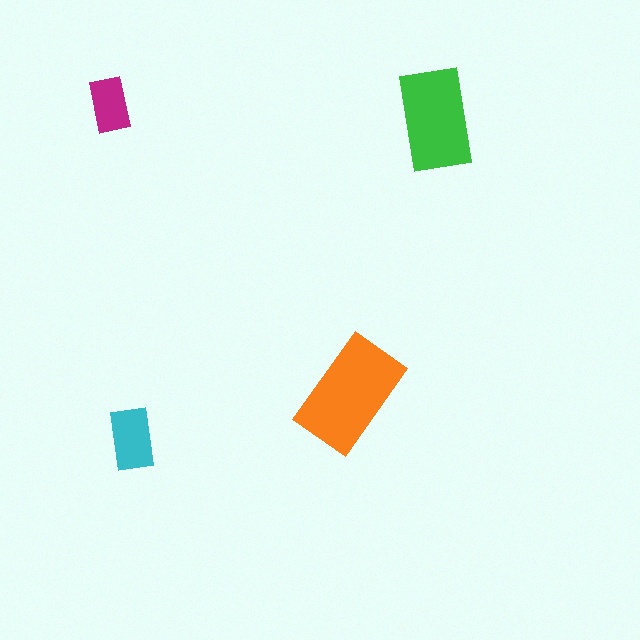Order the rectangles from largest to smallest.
the orange one, the green one, the cyan one, the magenta one.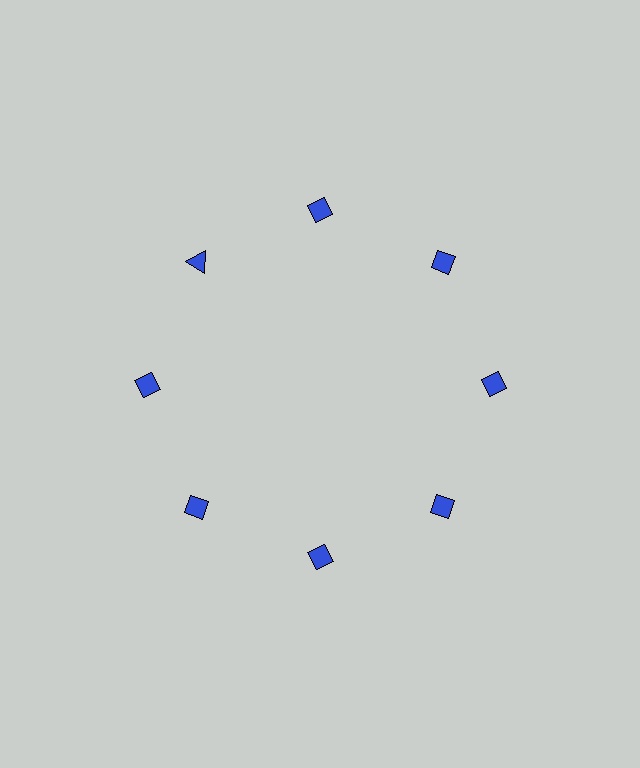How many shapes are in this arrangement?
There are 8 shapes arranged in a ring pattern.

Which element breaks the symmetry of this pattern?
The blue triangle at roughly the 10 o'clock position breaks the symmetry. All other shapes are blue diamonds.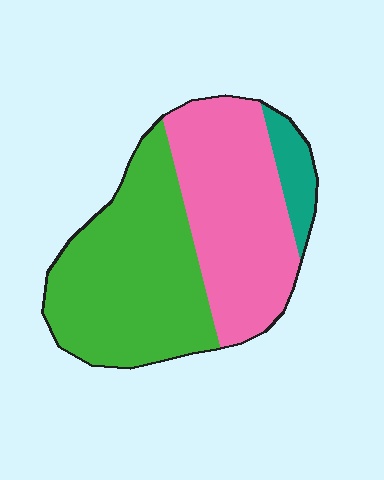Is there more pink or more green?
Green.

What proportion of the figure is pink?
Pink covers roughly 45% of the figure.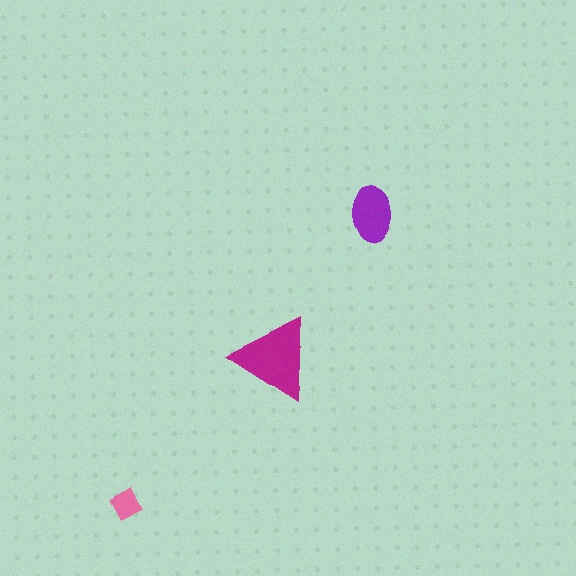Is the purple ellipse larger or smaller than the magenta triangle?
Smaller.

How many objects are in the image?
There are 3 objects in the image.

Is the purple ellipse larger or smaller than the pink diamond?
Larger.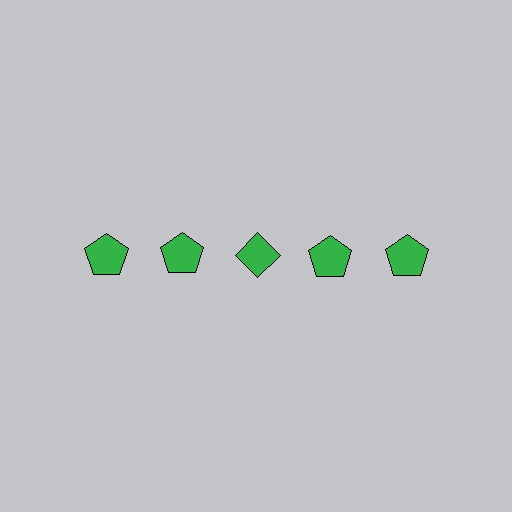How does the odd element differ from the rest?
It has a different shape: diamond instead of pentagon.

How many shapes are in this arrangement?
There are 5 shapes arranged in a grid pattern.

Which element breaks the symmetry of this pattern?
The green diamond in the top row, center column breaks the symmetry. All other shapes are green pentagons.